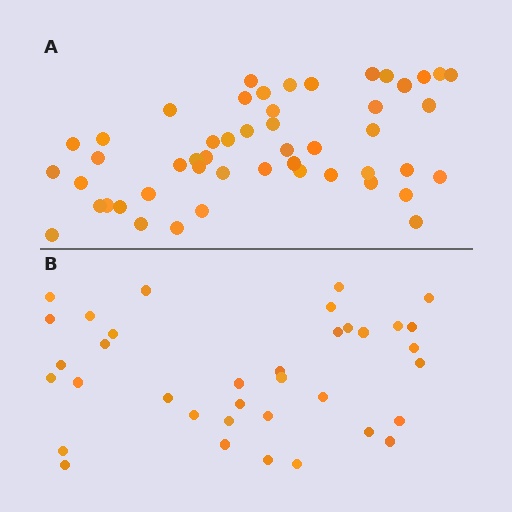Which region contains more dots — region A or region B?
Region A (the top region) has more dots.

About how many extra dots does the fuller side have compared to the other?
Region A has approximately 15 more dots than region B.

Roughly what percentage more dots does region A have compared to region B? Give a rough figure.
About 40% more.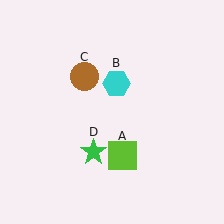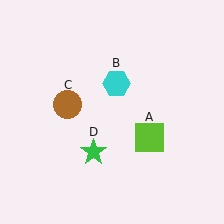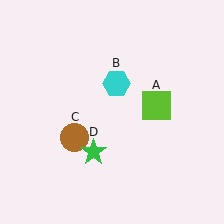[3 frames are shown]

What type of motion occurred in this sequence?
The lime square (object A), brown circle (object C) rotated counterclockwise around the center of the scene.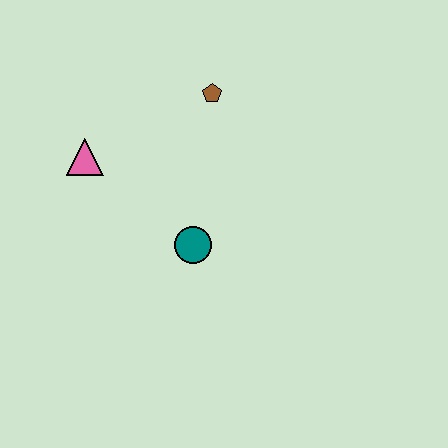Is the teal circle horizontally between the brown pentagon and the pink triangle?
Yes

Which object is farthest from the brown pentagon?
The teal circle is farthest from the brown pentagon.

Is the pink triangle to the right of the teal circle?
No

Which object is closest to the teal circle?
The pink triangle is closest to the teal circle.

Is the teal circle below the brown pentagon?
Yes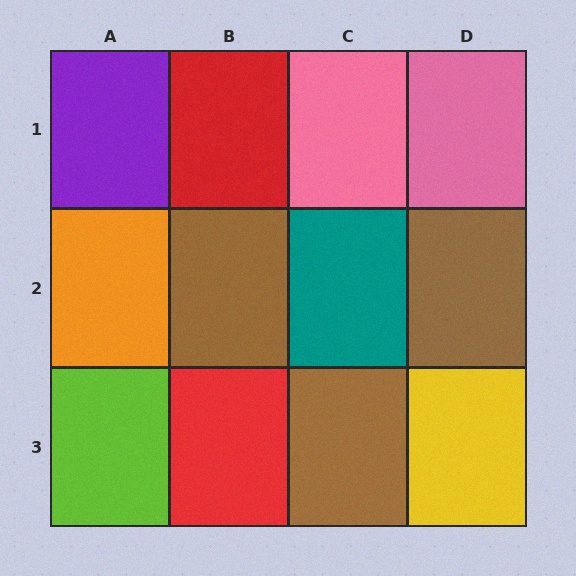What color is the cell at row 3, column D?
Yellow.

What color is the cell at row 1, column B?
Red.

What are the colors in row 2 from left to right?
Orange, brown, teal, brown.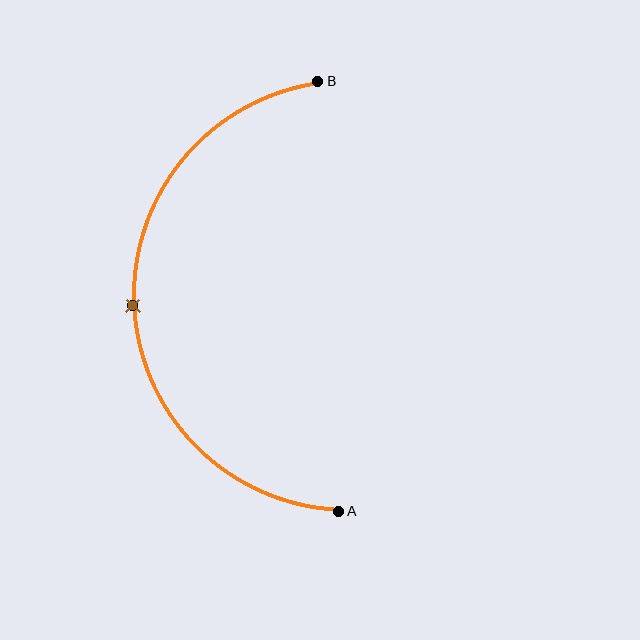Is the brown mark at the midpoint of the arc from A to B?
Yes. The brown mark lies on the arc at equal arc-length from both A and B — it is the arc midpoint.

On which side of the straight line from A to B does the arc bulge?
The arc bulges to the left of the straight line connecting A and B.